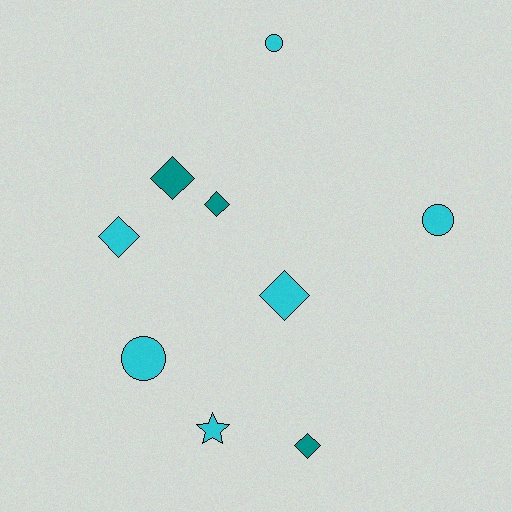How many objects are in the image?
There are 9 objects.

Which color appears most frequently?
Cyan, with 6 objects.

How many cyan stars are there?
There is 1 cyan star.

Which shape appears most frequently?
Diamond, with 5 objects.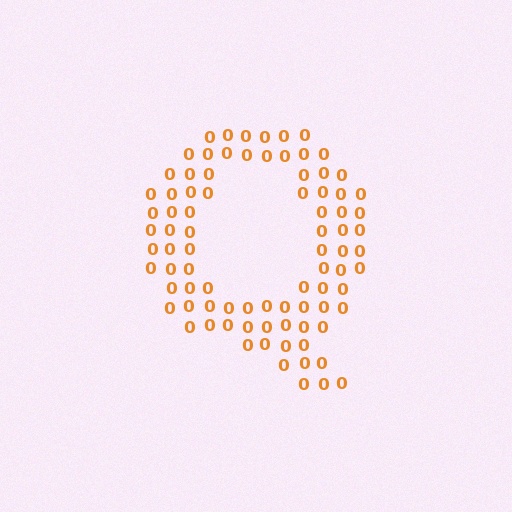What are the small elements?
The small elements are digit 0's.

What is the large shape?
The large shape is the letter Q.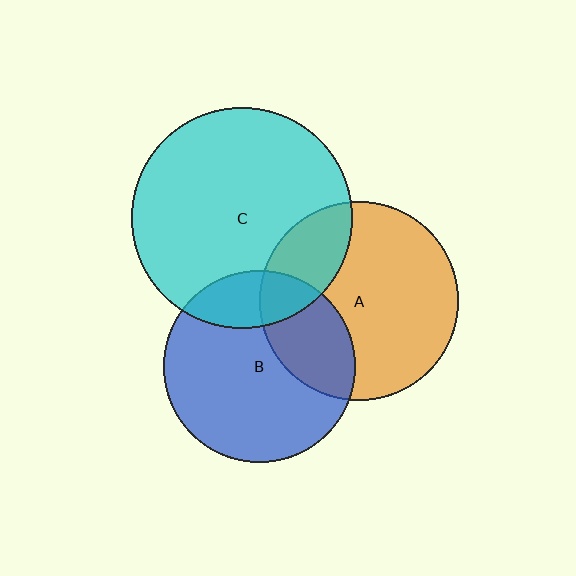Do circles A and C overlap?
Yes.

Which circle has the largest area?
Circle C (cyan).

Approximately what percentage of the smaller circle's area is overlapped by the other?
Approximately 25%.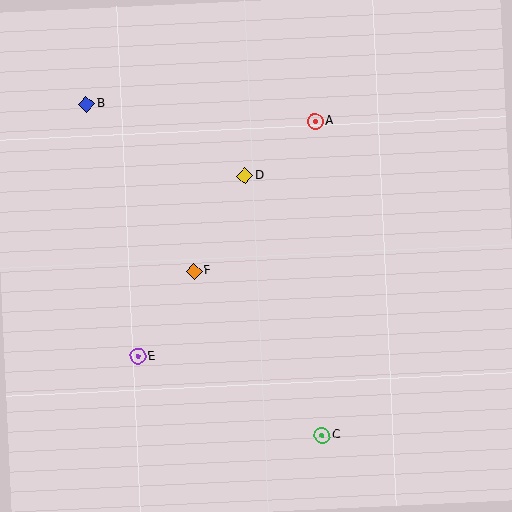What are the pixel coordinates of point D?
Point D is at (245, 176).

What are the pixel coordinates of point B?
Point B is at (86, 104).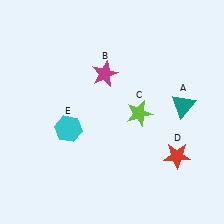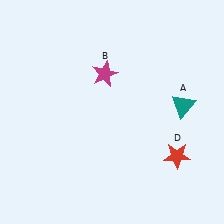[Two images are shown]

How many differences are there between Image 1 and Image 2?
There are 2 differences between the two images.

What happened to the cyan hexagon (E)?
The cyan hexagon (E) was removed in Image 2. It was in the bottom-left area of Image 1.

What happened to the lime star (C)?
The lime star (C) was removed in Image 2. It was in the bottom-right area of Image 1.